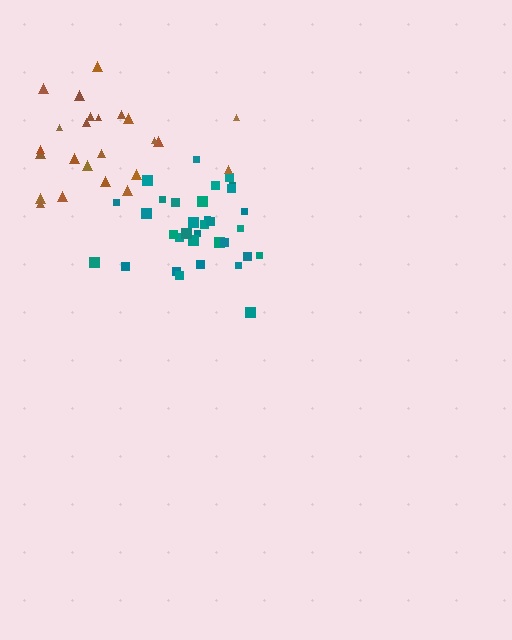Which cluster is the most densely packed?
Teal.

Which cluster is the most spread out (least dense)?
Brown.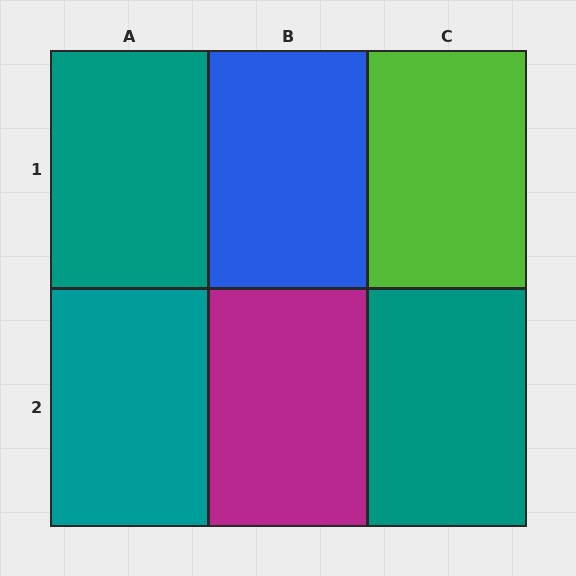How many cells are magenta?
1 cell is magenta.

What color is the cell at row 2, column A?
Teal.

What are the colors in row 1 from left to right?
Teal, blue, lime.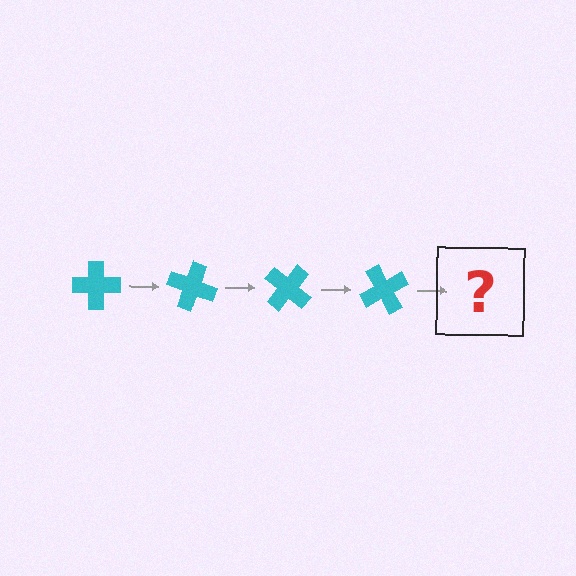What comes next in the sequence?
The next element should be a cyan cross rotated 80 degrees.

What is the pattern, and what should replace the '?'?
The pattern is that the cross rotates 20 degrees each step. The '?' should be a cyan cross rotated 80 degrees.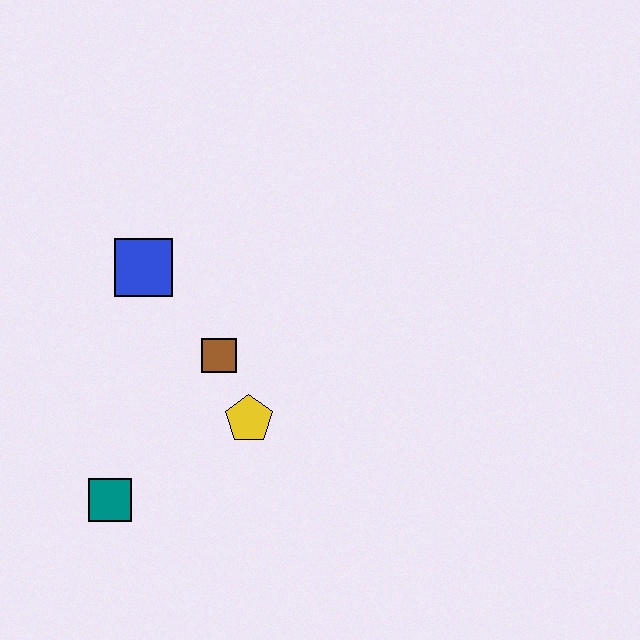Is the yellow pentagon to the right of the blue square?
Yes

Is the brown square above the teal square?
Yes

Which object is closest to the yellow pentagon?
The brown square is closest to the yellow pentagon.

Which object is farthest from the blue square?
The teal square is farthest from the blue square.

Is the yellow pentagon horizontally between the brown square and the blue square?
No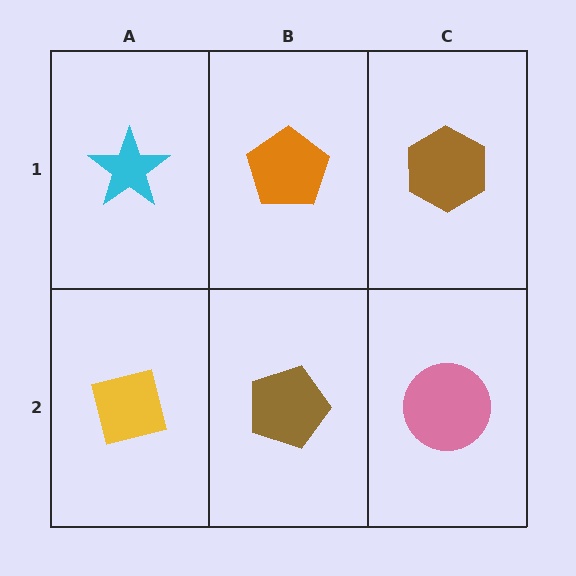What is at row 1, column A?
A cyan star.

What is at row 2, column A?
A yellow square.